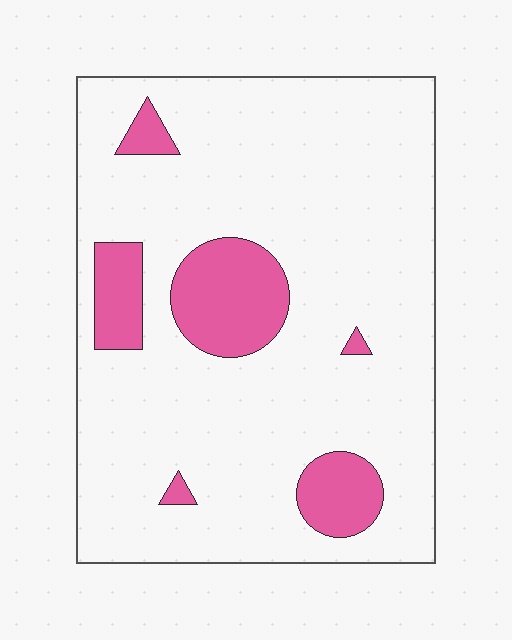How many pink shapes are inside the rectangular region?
6.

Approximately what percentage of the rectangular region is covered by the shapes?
Approximately 15%.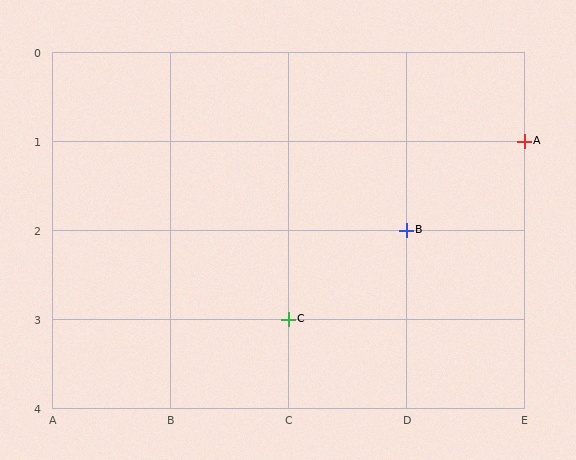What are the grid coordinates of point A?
Point A is at grid coordinates (E, 1).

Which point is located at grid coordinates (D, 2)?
Point B is at (D, 2).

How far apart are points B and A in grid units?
Points B and A are 1 column and 1 row apart (about 1.4 grid units diagonally).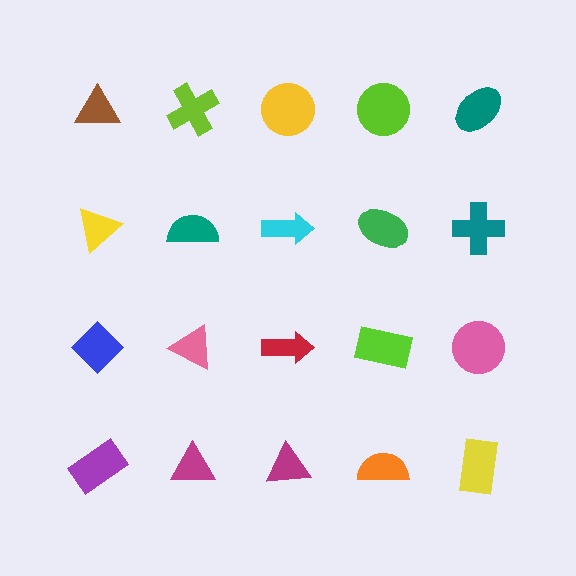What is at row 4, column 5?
A yellow rectangle.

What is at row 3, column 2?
A pink triangle.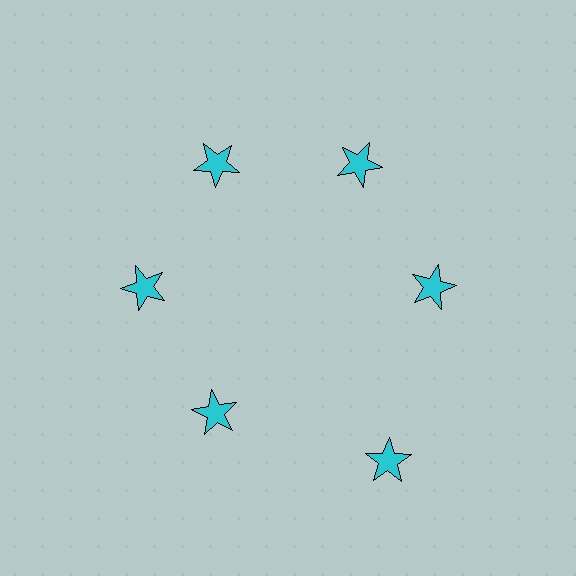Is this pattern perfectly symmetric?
No. The 6 cyan stars are arranged in a ring, but one element near the 5 o'clock position is pushed outward from the center, breaking the 6-fold rotational symmetry.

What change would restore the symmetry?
The symmetry would be restored by moving it inward, back onto the ring so that all 6 stars sit at equal angles and equal distance from the center.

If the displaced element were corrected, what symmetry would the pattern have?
It would have 6-fold rotational symmetry — the pattern would map onto itself every 60 degrees.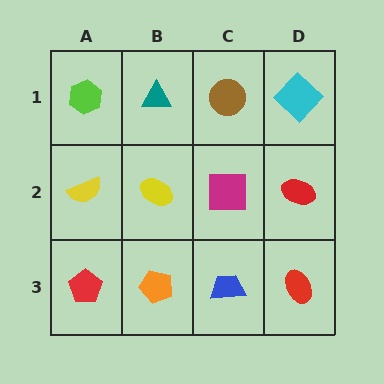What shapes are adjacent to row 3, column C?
A magenta square (row 2, column C), an orange pentagon (row 3, column B), a red ellipse (row 3, column D).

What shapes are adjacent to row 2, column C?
A brown circle (row 1, column C), a blue trapezoid (row 3, column C), a yellow ellipse (row 2, column B), a red ellipse (row 2, column D).